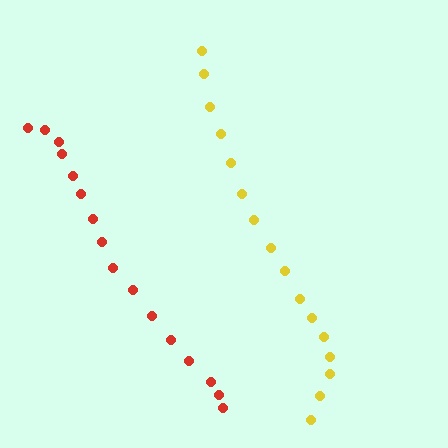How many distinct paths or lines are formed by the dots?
There are 2 distinct paths.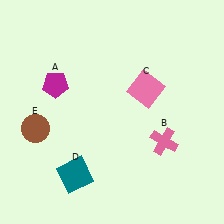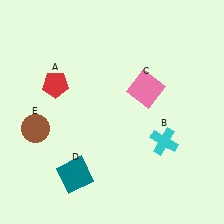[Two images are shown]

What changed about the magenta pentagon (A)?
In Image 1, A is magenta. In Image 2, it changed to red.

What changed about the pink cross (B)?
In Image 1, B is pink. In Image 2, it changed to cyan.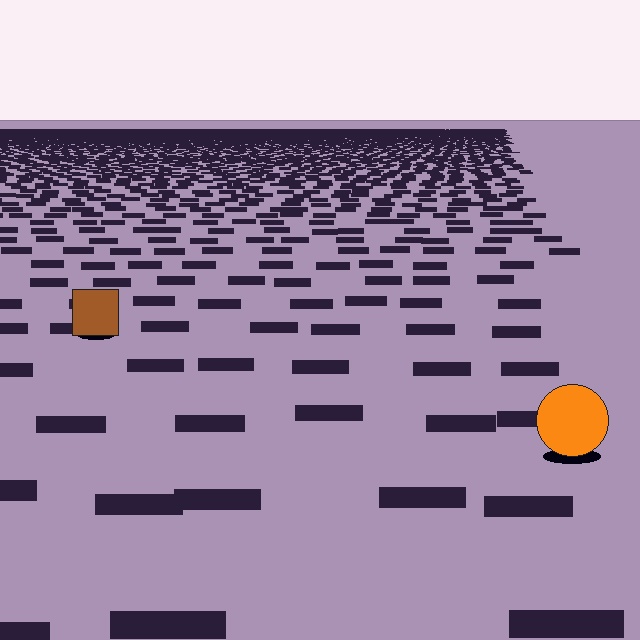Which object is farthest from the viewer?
The brown square is farthest from the viewer. It appears smaller and the ground texture around it is denser.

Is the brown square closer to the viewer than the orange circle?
No. The orange circle is closer — you can tell from the texture gradient: the ground texture is coarser near it.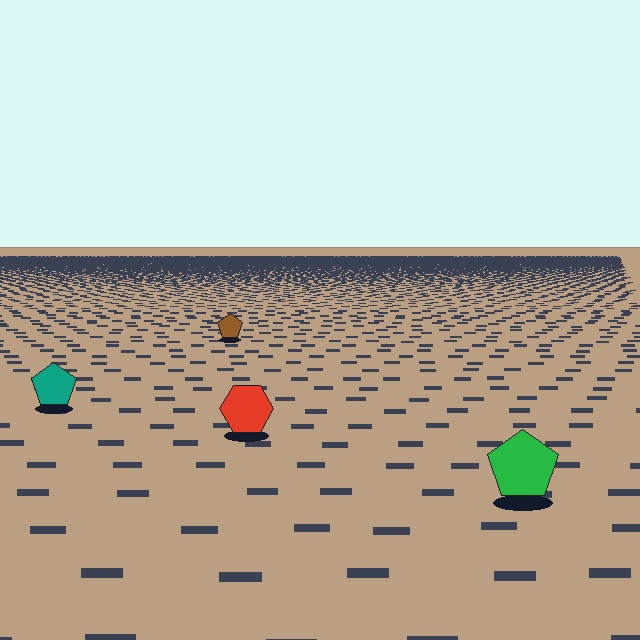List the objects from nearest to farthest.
From nearest to farthest: the green pentagon, the red hexagon, the teal pentagon, the brown pentagon.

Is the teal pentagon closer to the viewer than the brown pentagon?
Yes. The teal pentagon is closer — you can tell from the texture gradient: the ground texture is coarser near it.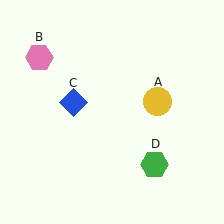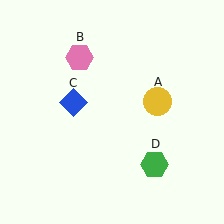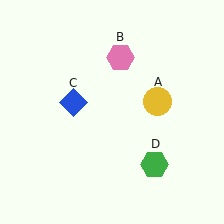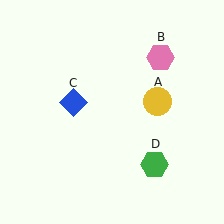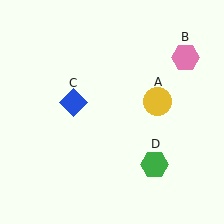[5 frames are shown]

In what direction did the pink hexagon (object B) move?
The pink hexagon (object B) moved right.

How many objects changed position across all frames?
1 object changed position: pink hexagon (object B).